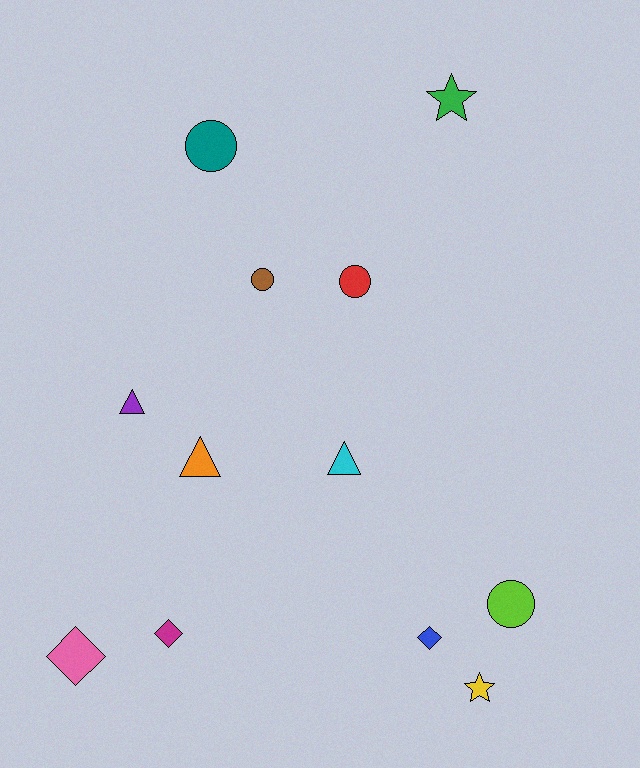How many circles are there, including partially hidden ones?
There are 4 circles.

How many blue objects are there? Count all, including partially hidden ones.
There is 1 blue object.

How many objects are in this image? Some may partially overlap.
There are 12 objects.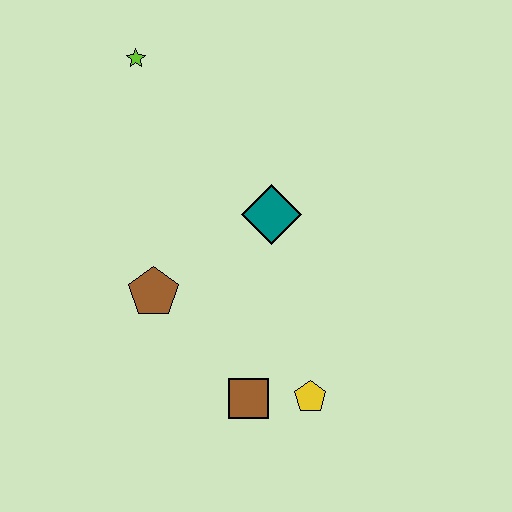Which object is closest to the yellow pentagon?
The brown square is closest to the yellow pentagon.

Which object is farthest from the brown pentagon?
The lime star is farthest from the brown pentagon.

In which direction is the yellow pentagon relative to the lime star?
The yellow pentagon is below the lime star.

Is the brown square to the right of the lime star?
Yes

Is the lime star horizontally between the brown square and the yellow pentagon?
No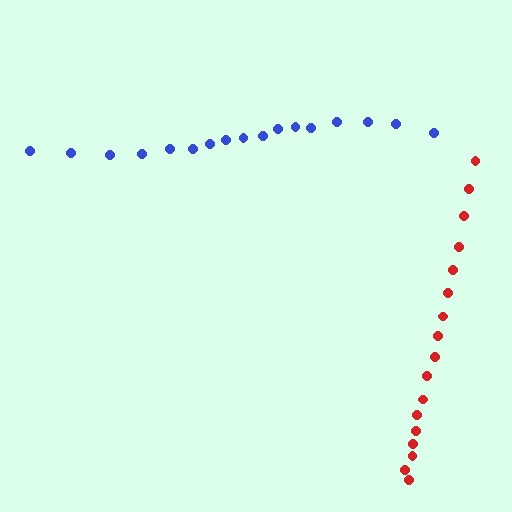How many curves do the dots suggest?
There are 2 distinct paths.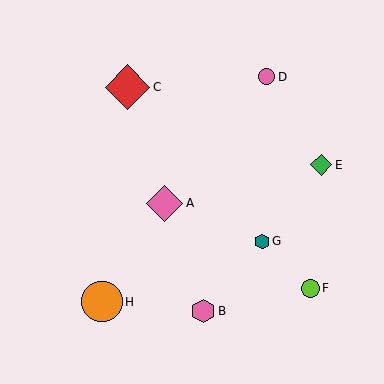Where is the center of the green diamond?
The center of the green diamond is at (321, 165).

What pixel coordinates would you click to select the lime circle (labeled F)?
Click at (310, 288) to select the lime circle F.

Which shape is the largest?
The red diamond (labeled C) is the largest.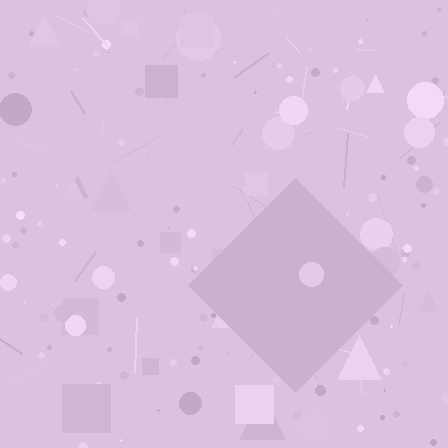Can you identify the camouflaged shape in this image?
The camouflaged shape is a diamond.